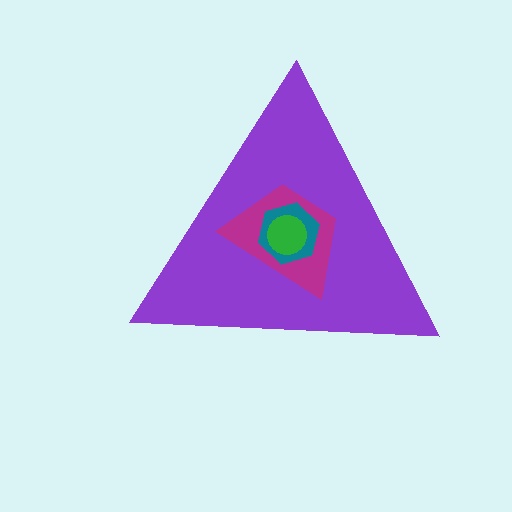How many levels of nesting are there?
4.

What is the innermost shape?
The green circle.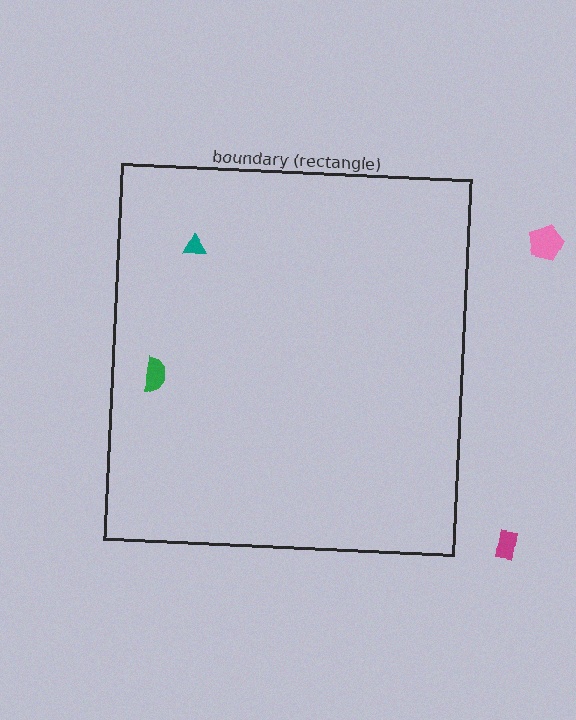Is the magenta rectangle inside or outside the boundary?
Outside.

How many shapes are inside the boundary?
2 inside, 2 outside.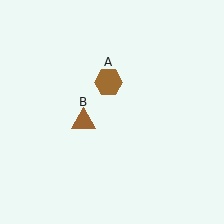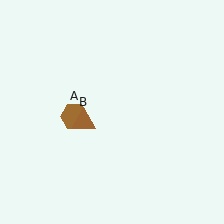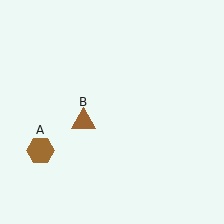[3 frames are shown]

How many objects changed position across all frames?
1 object changed position: brown hexagon (object A).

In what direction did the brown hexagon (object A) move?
The brown hexagon (object A) moved down and to the left.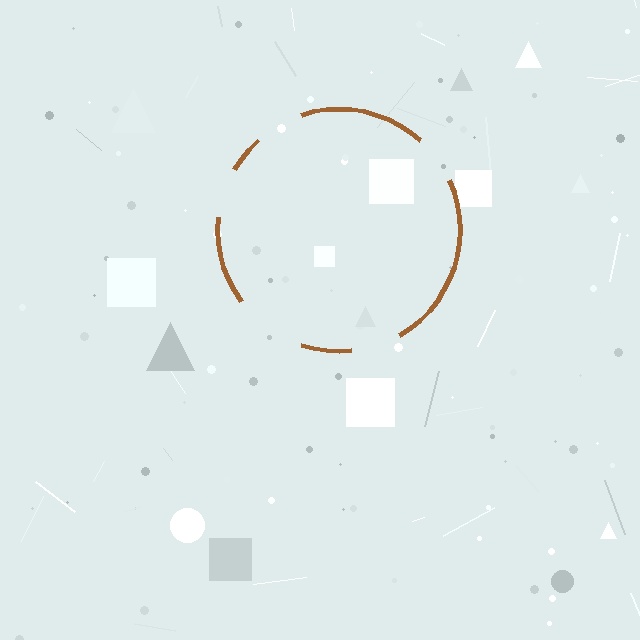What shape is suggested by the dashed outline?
The dashed outline suggests a circle.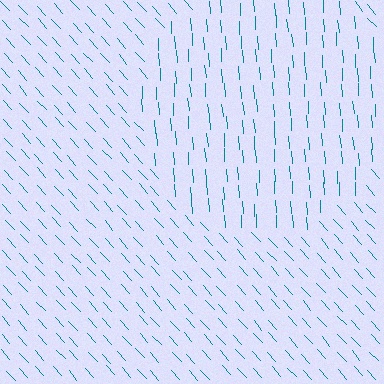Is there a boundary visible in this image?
Yes, there is a texture boundary formed by a change in line orientation.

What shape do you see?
I see a circle.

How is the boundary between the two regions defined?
The boundary is defined purely by a change in line orientation (approximately 38 degrees difference). All lines are the same color and thickness.